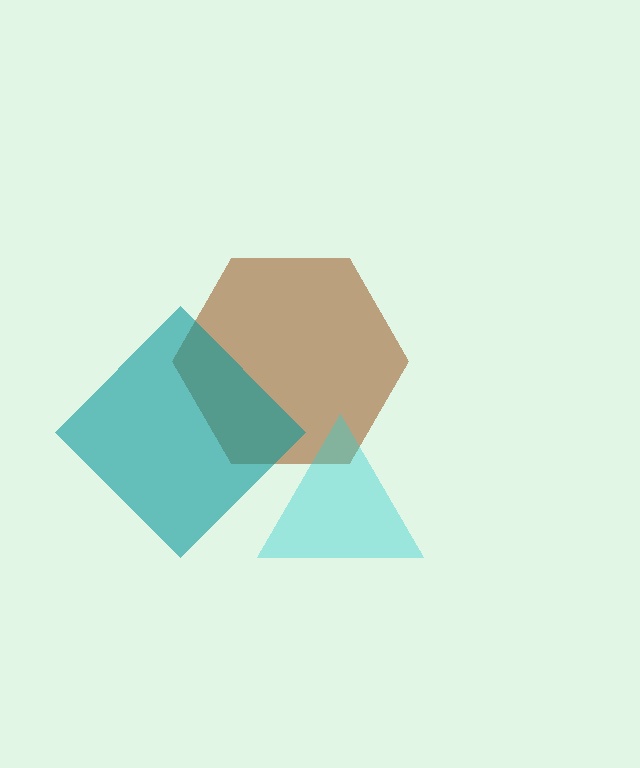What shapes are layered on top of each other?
The layered shapes are: a brown hexagon, a cyan triangle, a teal diamond.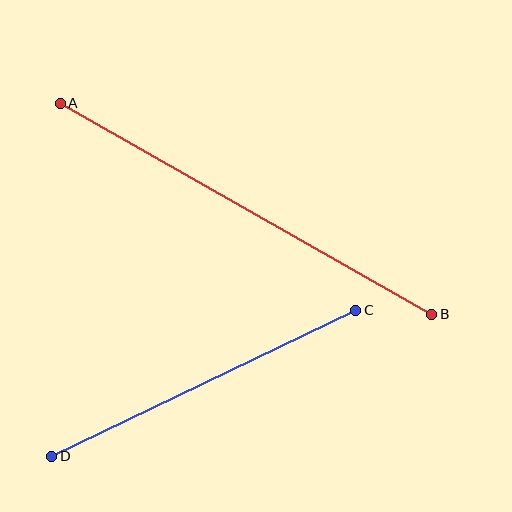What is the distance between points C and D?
The distance is approximately 337 pixels.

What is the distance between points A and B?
The distance is approximately 427 pixels.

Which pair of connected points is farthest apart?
Points A and B are farthest apart.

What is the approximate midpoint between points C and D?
The midpoint is at approximately (204, 383) pixels.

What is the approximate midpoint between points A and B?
The midpoint is at approximately (246, 209) pixels.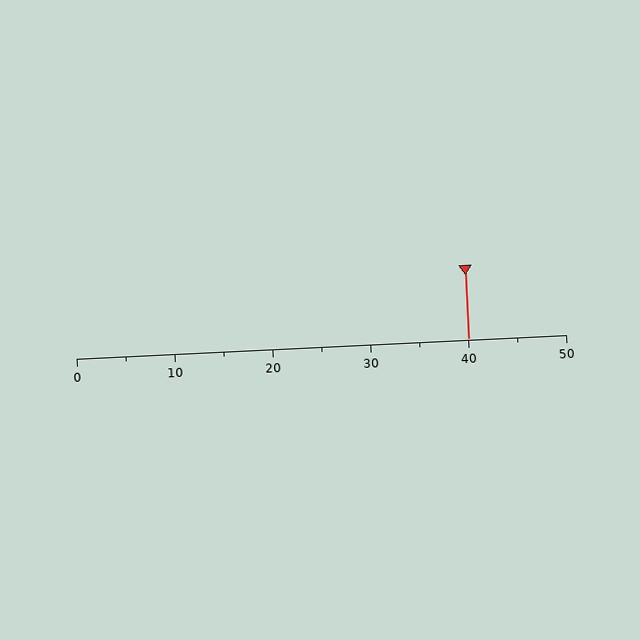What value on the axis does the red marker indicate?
The marker indicates approximately 40.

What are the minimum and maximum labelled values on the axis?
The axis runs from 0 to 50.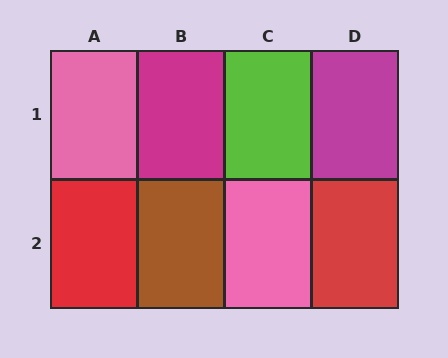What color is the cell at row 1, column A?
Pink.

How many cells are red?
2 cells are red.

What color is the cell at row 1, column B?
Magenta.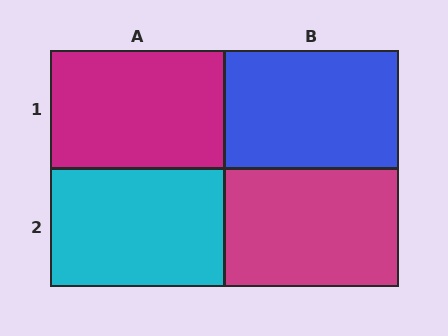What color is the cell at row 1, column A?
Magenta.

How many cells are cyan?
1 cell is cyan.